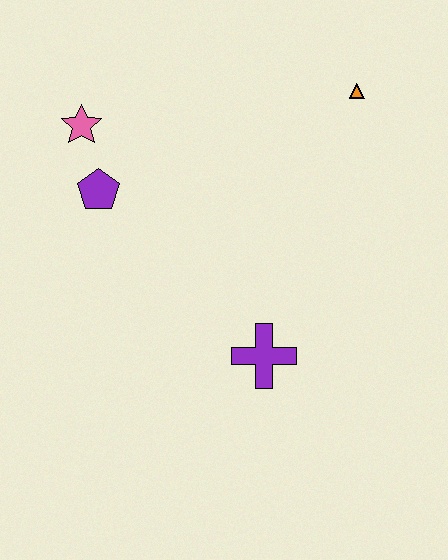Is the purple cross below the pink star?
Yes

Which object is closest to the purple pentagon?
The pink star is closest to the purple pentagon.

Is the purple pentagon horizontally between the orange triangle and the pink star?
Yes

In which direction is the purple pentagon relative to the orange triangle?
The purple pentagon is to the left of the orange triangle.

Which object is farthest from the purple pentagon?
The orange triangle is farthest from the purple pentagon.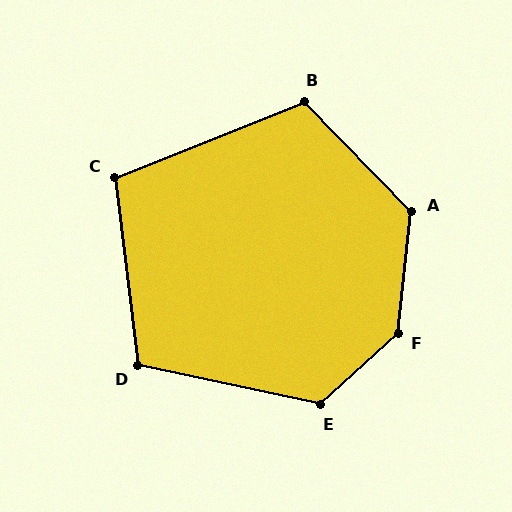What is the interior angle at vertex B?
Approximately 112 degrees (obtuse).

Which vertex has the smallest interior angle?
C, at approximately 105 degrees.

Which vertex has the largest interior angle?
F, at approximately 139 degrees.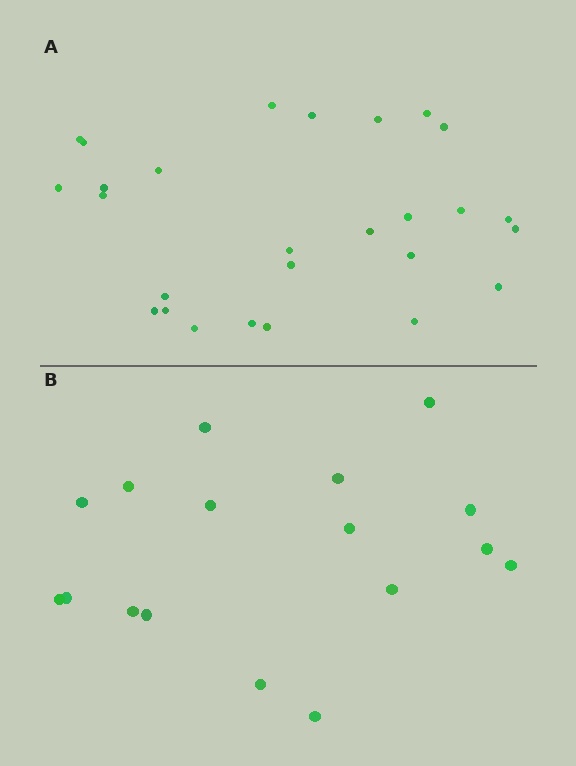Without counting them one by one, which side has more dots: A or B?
Region A (the top region) has more dots.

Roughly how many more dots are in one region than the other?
Region A has roughly 10 or so more dots than region B.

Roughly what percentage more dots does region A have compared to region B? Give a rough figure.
About 60% more.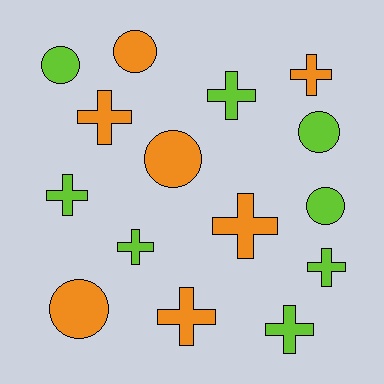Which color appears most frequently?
Lime, with 8 objects.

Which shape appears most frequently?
Cross, with 9 objects.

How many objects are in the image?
There are 15 objects.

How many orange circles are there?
There are 3 orange circles.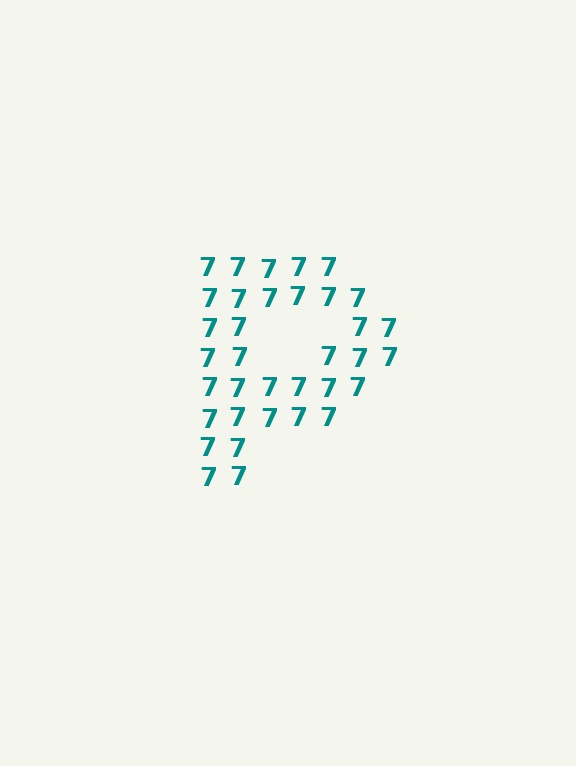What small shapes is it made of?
It is made of small digit 7's.